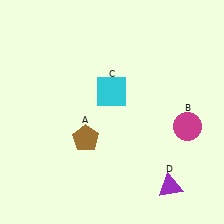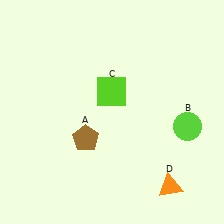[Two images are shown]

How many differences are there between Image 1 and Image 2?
There are 3 differences between the two images.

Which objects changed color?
B changed from magenta to lime. C changed from cyan to lime. D changed from purple to orange.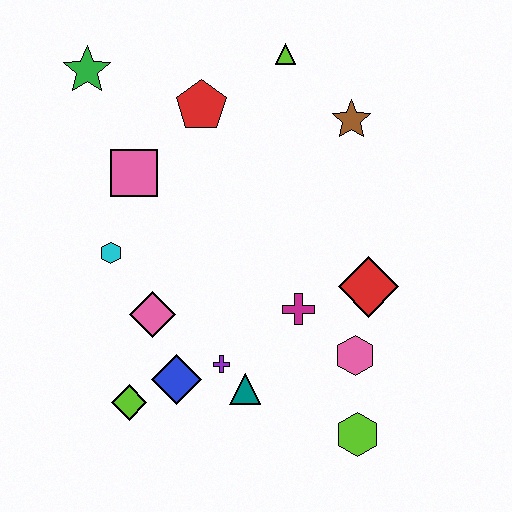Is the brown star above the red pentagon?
No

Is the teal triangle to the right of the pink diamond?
Yes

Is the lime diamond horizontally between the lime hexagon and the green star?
Yes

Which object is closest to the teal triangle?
The purple cross is closest to the teal triangle.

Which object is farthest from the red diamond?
The green star is farthest from the red diamond.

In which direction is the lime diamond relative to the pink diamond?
The lime diamond is below the pink diamond.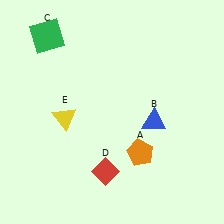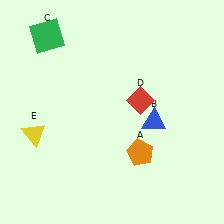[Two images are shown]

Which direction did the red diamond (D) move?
The red diamond (D) moved up.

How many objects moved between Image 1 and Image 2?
2 objects moved between the two images.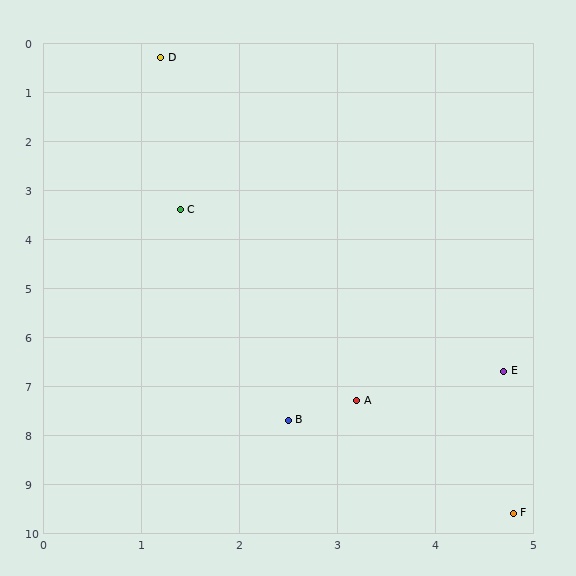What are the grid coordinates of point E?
Point E is at approximately (4.7, 6.7).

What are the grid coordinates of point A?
Point A is at approximately (3.2, 7.3).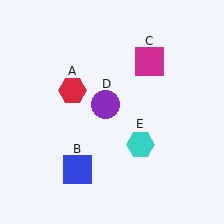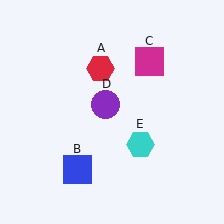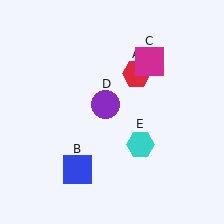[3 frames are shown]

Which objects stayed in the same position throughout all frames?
Blue square (object B) and magenta square (object C) and purple circle (object D) and cyan hexagon (object E) remained stationary.